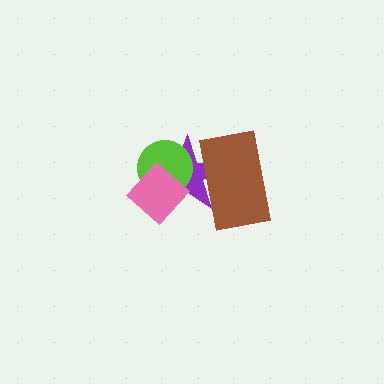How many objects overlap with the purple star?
3 objects overlap with the purple star.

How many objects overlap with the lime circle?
2 objects overlap with the lime circle.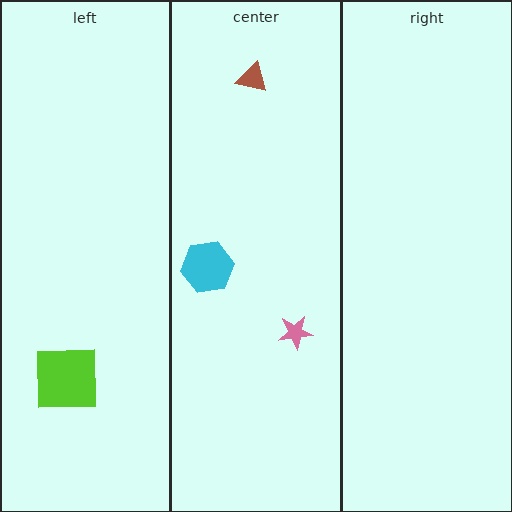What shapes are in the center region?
The pink star, the cyan hexagon, the brown triangle.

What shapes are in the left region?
The lime square.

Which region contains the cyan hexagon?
The center region.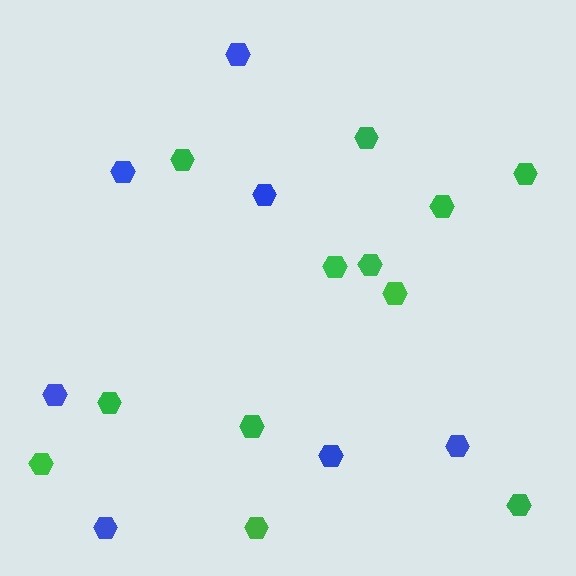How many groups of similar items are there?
There are 2 groups: one group of blue hexagons (7) and one group of green hexagons (12).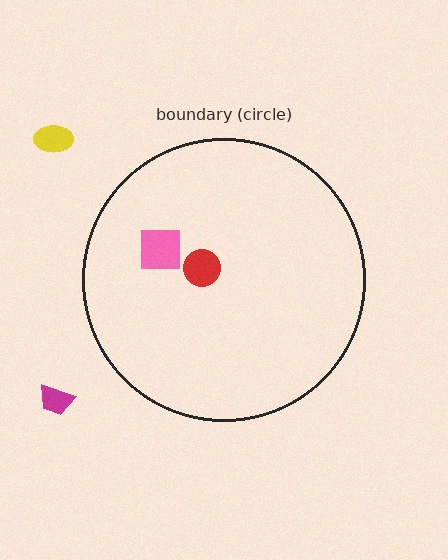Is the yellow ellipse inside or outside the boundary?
Outside.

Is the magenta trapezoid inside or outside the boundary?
Outside.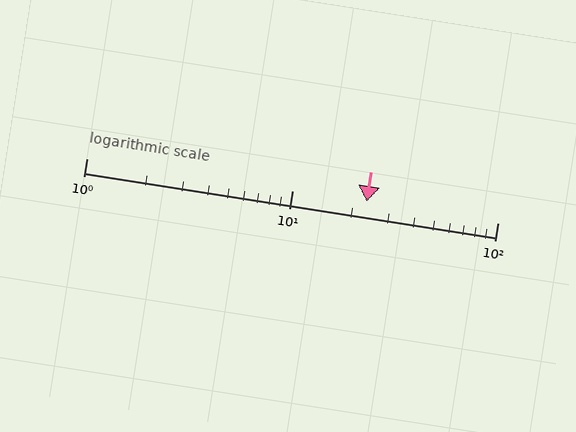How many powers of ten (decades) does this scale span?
The scale spans 2 decades, from 1 to 100.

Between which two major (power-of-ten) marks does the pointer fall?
The pointer is between 10 and 100.